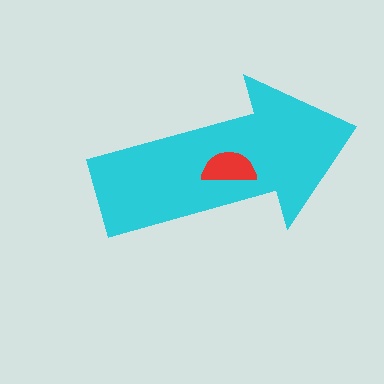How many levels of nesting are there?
2.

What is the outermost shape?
The cyan arrow.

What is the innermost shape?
The red semicircle.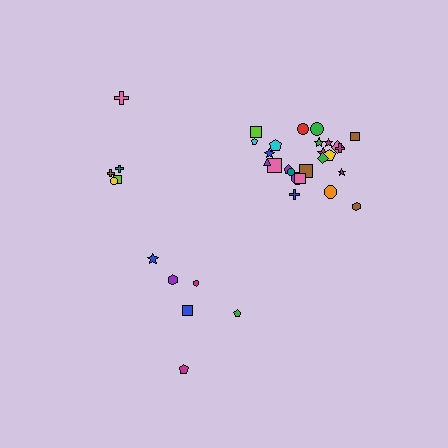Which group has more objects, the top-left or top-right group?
The top-right group.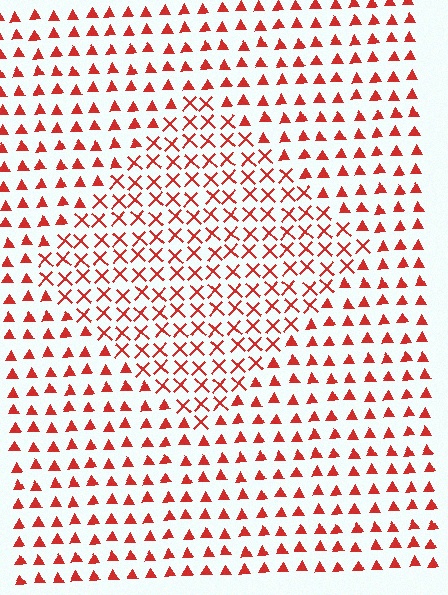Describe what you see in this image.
The image is filled with small red elements arranged in a uniform grid. A diamond-shaped region contains X marks, while the surrounding area contains triangles. The boundary is defined purely by the change in element shape.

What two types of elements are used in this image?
The image uses X marks inside the diamond region and triangles outside it.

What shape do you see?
I see a diamond.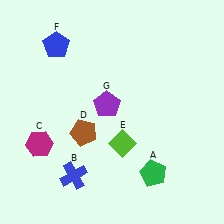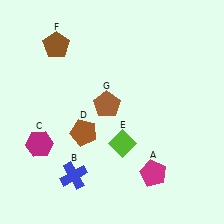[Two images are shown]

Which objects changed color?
A changed from green to magenta. F changed from blue to brown. G changed from purple to brown.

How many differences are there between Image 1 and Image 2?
There are 3 differences between the two images.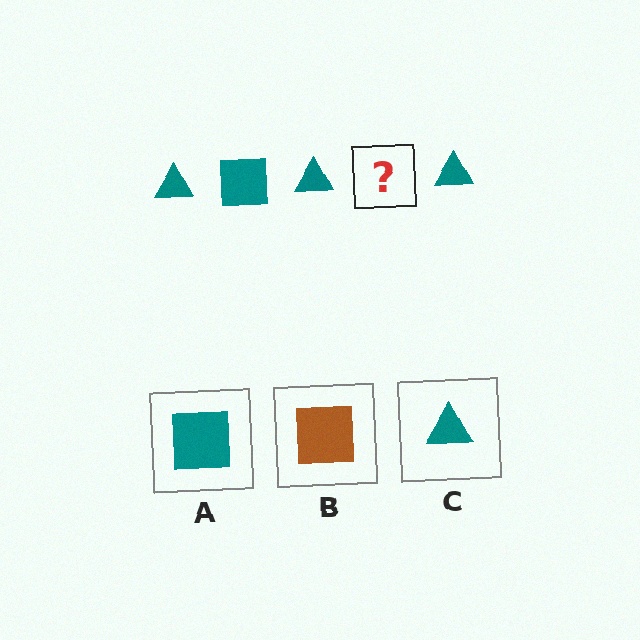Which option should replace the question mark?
Option A.